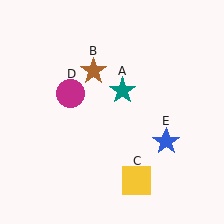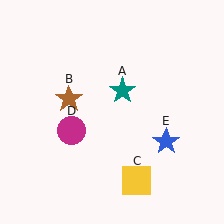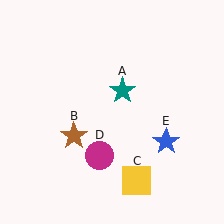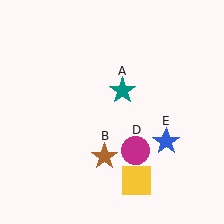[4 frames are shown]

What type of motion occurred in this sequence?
The brown star (object B), magenta circle (object D) rotated counterclockwise around the center of the scene.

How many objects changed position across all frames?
2 objects changed position: brown star (object B), magenta circle (object D).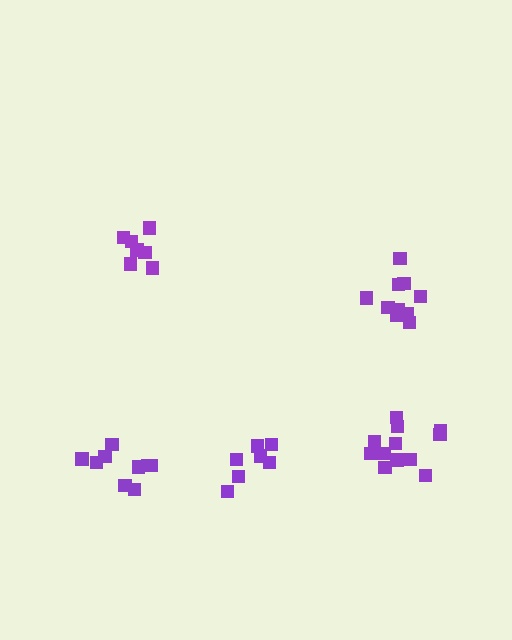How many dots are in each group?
Group 1: 10 dots, Group 2: 7 dots, Group 3: 7 dots, Group 4: 9 dots, Group 5: 12 dots (45 total).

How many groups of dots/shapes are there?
There are 5 groups.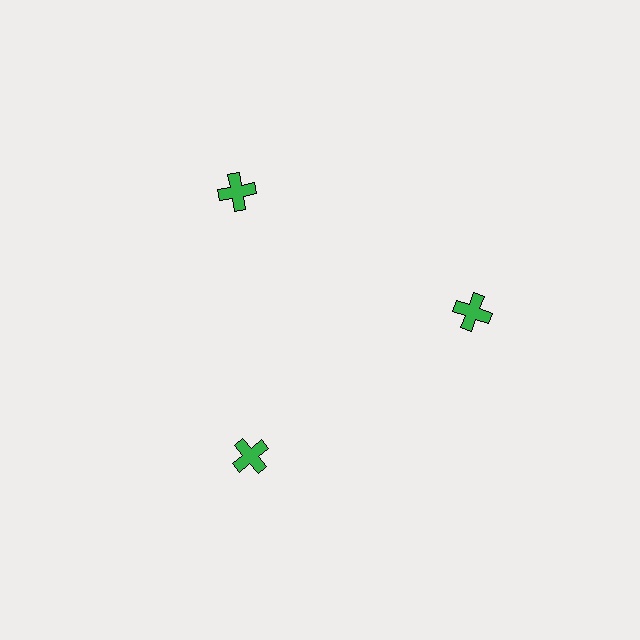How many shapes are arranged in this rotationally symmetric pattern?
There are 3 shapes, arranged in 3 groups of 1.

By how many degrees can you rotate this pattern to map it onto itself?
The pattern maps onto itself every 120 degrees of rotation.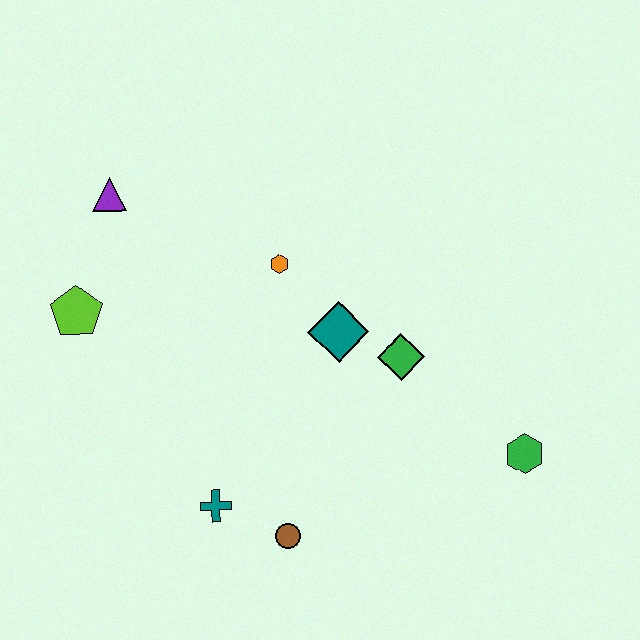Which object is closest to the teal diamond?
The green diamond is closest to the teal diamond.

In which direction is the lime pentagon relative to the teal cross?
The lime pentagon is above the teal cross.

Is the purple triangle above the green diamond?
Yes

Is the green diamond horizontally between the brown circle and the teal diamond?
No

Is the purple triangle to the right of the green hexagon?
No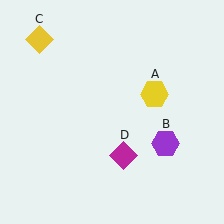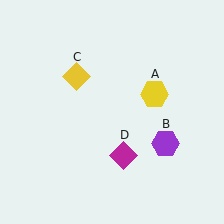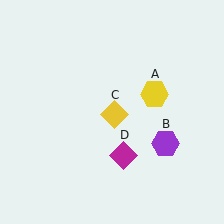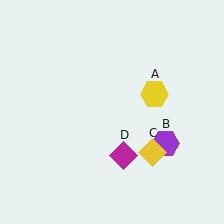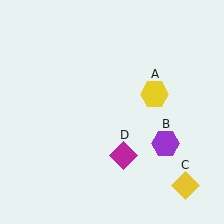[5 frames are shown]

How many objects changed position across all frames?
1 object changed position: yellow diamond (object C).